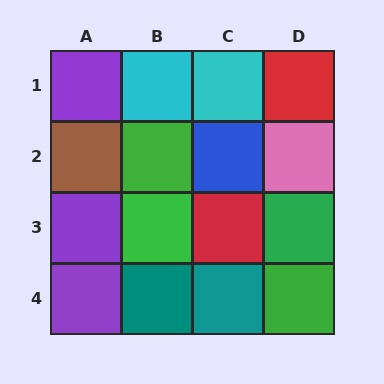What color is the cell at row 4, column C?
Teal.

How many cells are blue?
1 cell is blue.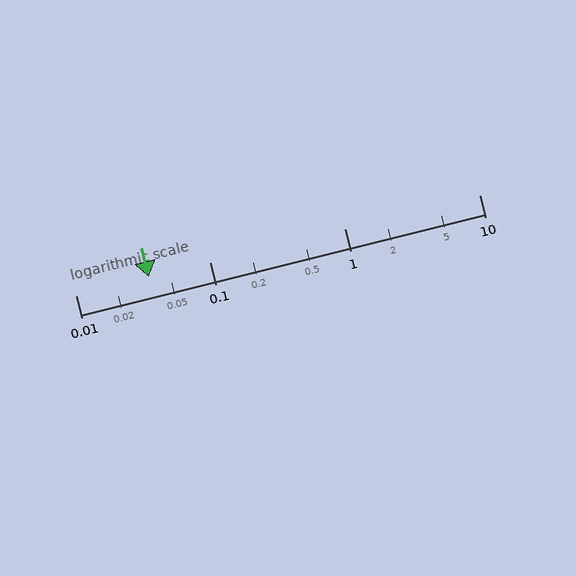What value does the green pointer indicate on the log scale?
The pointer indicates approximately 0.035.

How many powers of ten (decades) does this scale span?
The scale spans 3 decades, from 0.01 to 10.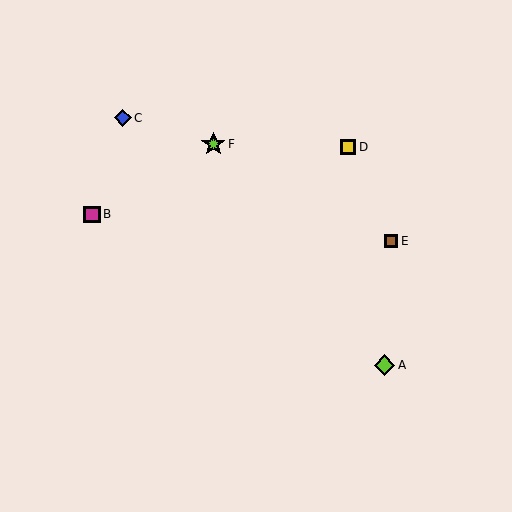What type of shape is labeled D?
Shape D is a yellow square.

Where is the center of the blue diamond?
The center of the blue diamond is at (123, 118).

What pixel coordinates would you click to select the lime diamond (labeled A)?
Click at (384, 365) to select the lime diamond A.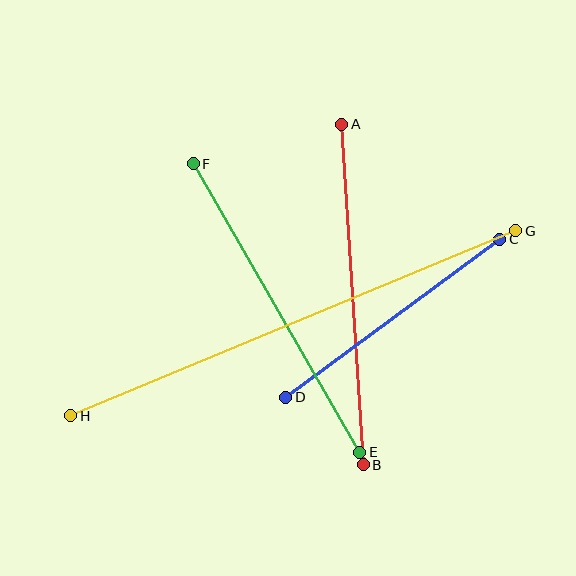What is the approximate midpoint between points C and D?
The midpoint is at approximately (393, 318) pixels.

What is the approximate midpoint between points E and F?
The midpoint is at approximately (277, 308) pixels.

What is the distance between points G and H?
The distance is approximately 482 pixels.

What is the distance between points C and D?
The distance is approximately 266 pixels.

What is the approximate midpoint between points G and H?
The midpoint is at approximately (293, 323) pixels.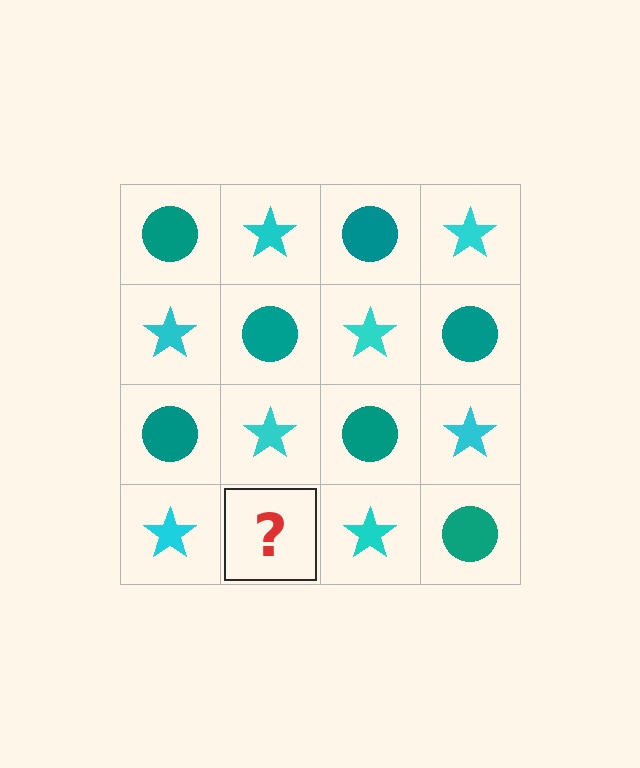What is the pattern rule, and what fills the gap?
The rule is that it alternates teal circle and cyan star in a checkerboard pattern. The gap should be filled with a teal circle.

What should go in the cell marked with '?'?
The missing cell should contain a teal circle.